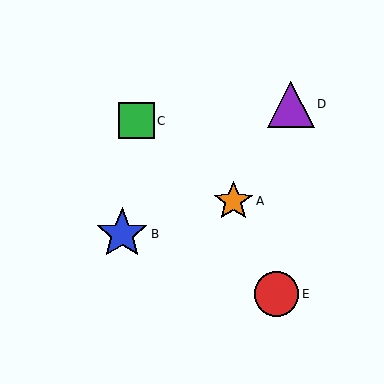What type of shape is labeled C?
Shape C is a green square.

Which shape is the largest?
The blue star (labeled B) is the largest.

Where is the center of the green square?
The center of the green square is at (137, 121).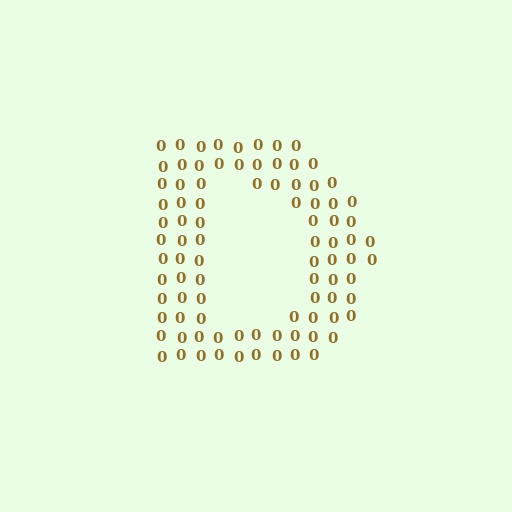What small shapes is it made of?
It is made of small digit 0's.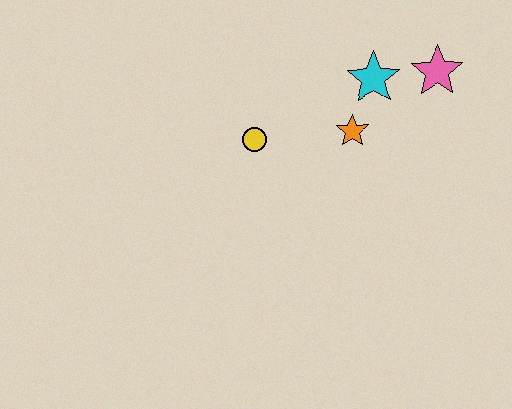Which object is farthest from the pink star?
The yellow circle is farthest from the pink star.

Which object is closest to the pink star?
The cyan star is closest to the pink star.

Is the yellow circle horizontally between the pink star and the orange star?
No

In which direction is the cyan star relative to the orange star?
The cyan star is above the orange star.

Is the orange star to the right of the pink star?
No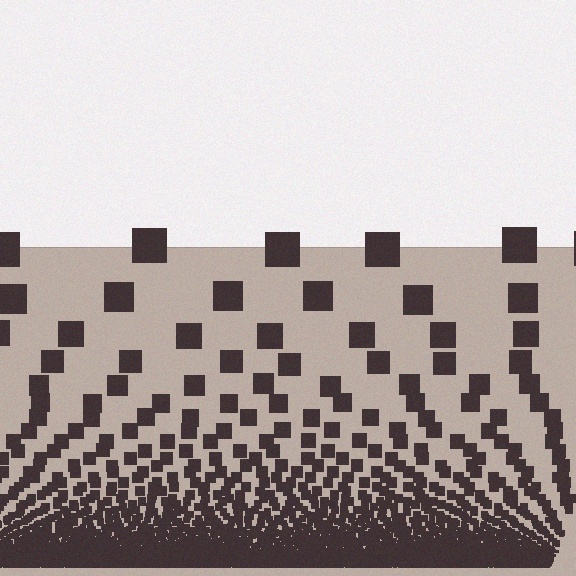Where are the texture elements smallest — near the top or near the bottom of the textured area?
Near the bottom.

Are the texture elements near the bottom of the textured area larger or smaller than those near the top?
Smaller. The gradient is inverted — elements near the bottom are smaller and denser.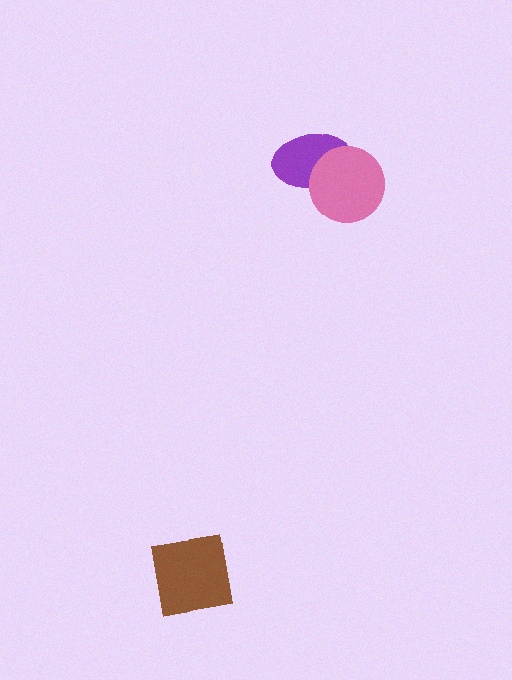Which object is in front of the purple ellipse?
The pink circle is in front of the purple ellipse.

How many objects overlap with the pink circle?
1 object overlaps with the pink circle.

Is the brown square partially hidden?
No, no other shape covers it.